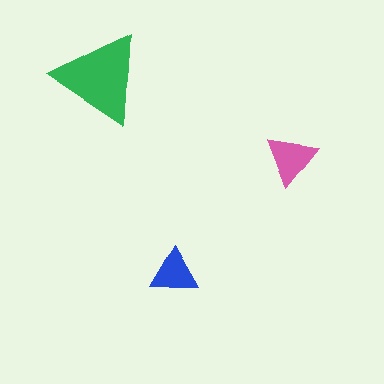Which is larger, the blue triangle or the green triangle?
The green one.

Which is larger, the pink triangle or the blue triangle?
The pink one.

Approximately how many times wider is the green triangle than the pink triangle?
About 2 times wider.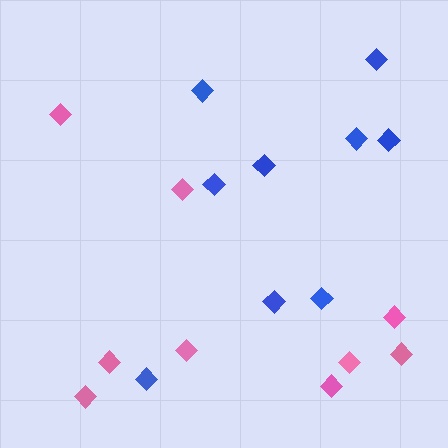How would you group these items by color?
There are 2 groups: one group of blue diamonds (9) and one group of pink diamonds (9).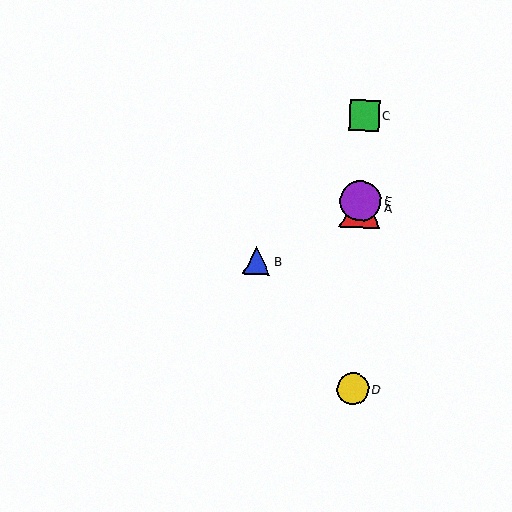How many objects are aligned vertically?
4 objects (A, C, D, E) are aligned vertically.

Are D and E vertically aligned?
Yes, both are at x≈353.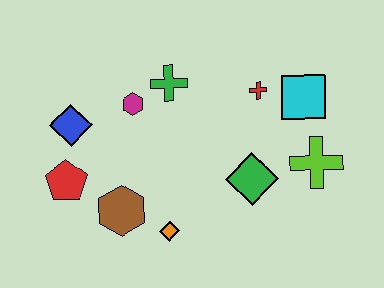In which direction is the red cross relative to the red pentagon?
The red cross is to the right of the red pentagon.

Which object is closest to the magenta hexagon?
The green cross is closest to the magenta hexagon.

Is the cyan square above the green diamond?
Yes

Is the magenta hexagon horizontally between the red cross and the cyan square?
No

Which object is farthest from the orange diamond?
The cyan square is farthest from the orange diamond.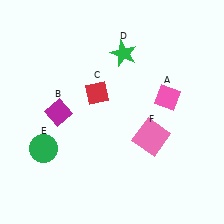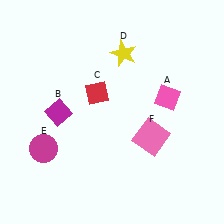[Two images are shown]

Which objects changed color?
D changed from green to yellow. E changed from green to magenta.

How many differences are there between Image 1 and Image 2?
There are 2 differences between the two images.